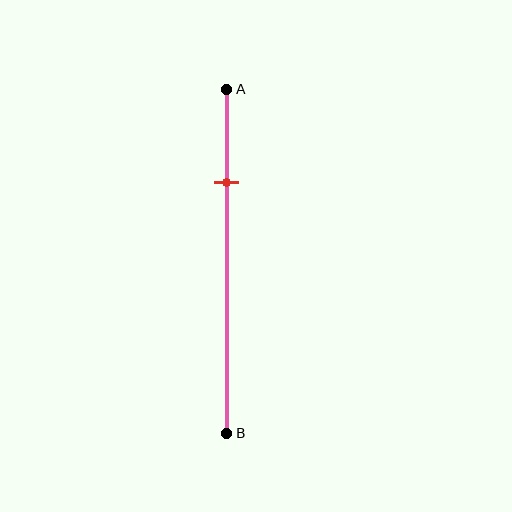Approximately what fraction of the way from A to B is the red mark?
The red mark is approximately 25% of the way from A to B.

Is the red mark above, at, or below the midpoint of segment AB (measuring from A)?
The red mark is above the midpoint of segment AB.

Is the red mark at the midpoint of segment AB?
No, the mark is at about 25% from A, not at the 50% midpoint.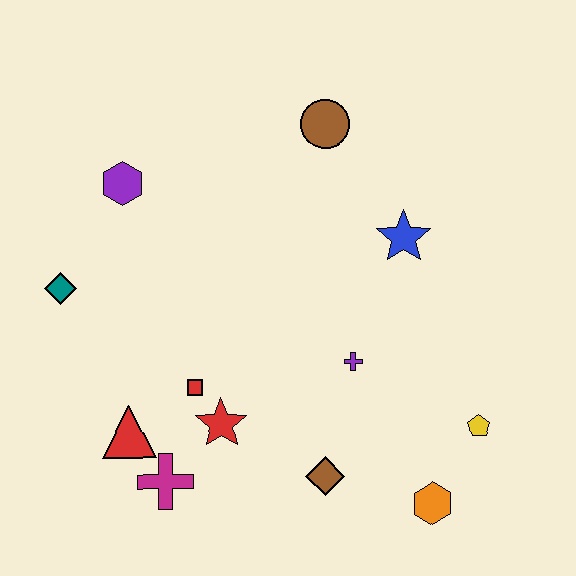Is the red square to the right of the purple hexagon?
Yes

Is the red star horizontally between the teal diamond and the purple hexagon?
No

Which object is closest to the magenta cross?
The red triangle is closest to the magenta cross.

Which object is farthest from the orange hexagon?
The purple hexagon is farthest from the orange hexagon.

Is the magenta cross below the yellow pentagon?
Yes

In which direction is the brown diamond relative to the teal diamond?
The brown diamond is to the right of the teal diamond.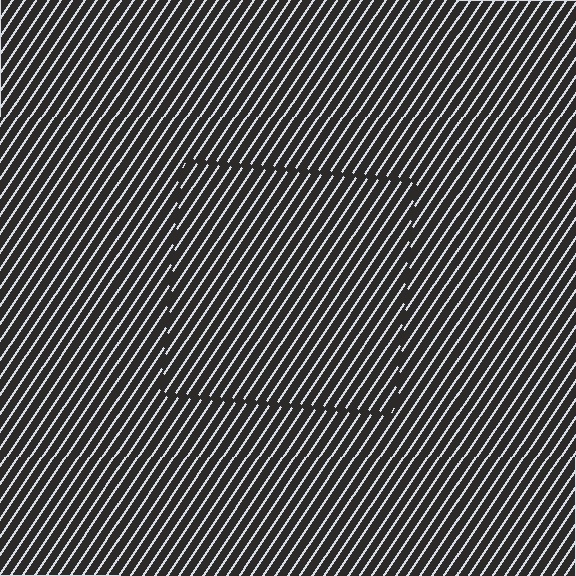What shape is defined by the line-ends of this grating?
An illusory square. The interior of the shape contains the same grating, shifted by half a period — the contour is defined by the phase discontinuity where line-ends from the inner and outer gratings abut.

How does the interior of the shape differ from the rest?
The interior of the shape contains the same grating, shifted by half a period — the contour is defined by the phase discontinuity where line-ends from the inner and outer gratings abut.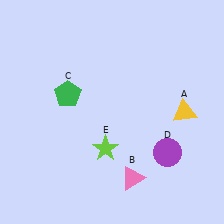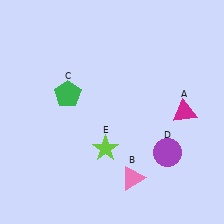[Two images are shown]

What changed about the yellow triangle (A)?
In Image 1, A is yellow. In Image 2, it changed to magenta.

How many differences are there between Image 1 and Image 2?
There is 1 difference between the two images.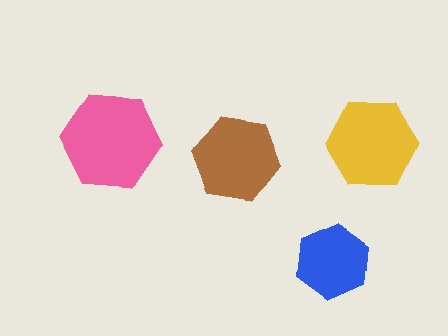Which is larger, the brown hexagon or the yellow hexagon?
The yellow one.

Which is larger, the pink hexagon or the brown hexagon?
The pink one.